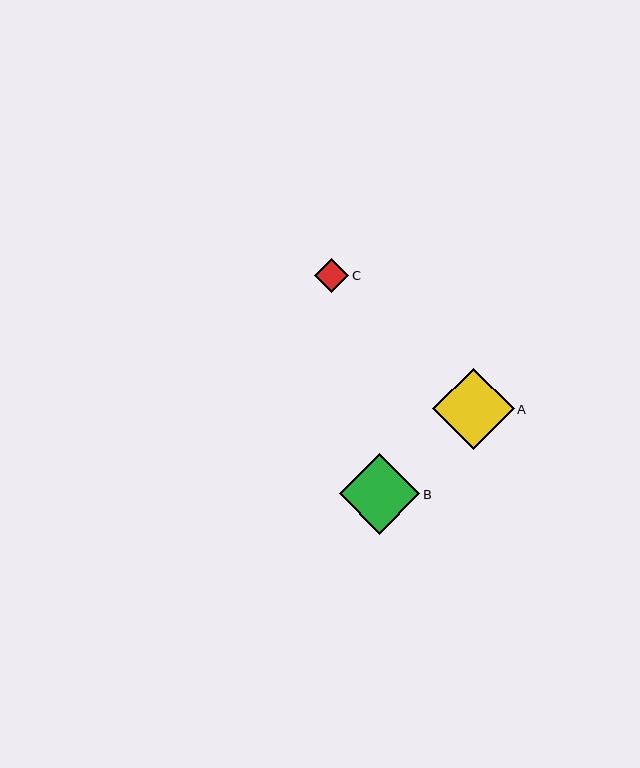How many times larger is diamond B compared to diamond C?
Diamond B is approximately 2.3 times the size of diamond C.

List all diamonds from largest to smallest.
From largest to smallest: A, B, C.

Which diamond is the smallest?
Diamond C is the smallest with a size of approximately 35 pixels.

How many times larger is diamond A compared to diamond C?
Diamond A is approximately 2.3 times the size of diamond C.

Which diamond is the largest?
Diamond A is the largest with a size of approximately 81 pixels.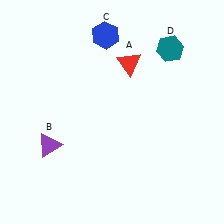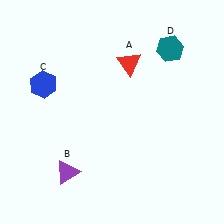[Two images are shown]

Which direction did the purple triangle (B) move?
The purple triangle (B) moved down.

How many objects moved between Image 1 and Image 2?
2 objects moved between the two images.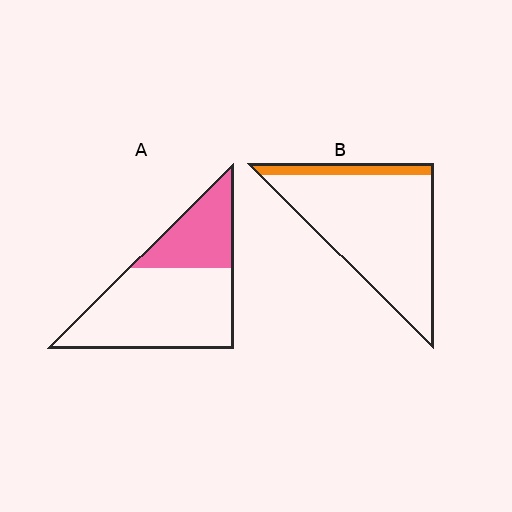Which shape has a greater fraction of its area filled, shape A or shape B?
Shape A.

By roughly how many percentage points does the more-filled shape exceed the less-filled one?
By roughly 20 percentage points (A over B).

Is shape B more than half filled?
No.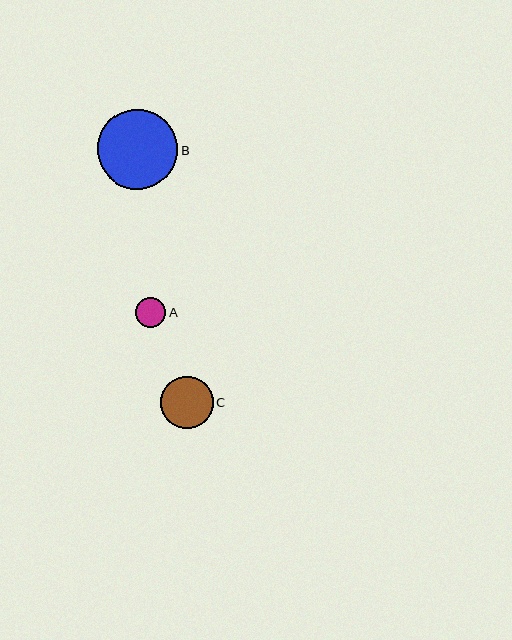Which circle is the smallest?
Circle A is the smallest with a size of approximately 30 pixels.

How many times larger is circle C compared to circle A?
Circle C is approximately 1.7 times the size of circle A.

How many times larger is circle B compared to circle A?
Circle B is approximately 2.7 times the size of circle A.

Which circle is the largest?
Circle B is the largest with a size of approximately 80 pixels.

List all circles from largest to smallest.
From largest to smallest: B, C, A.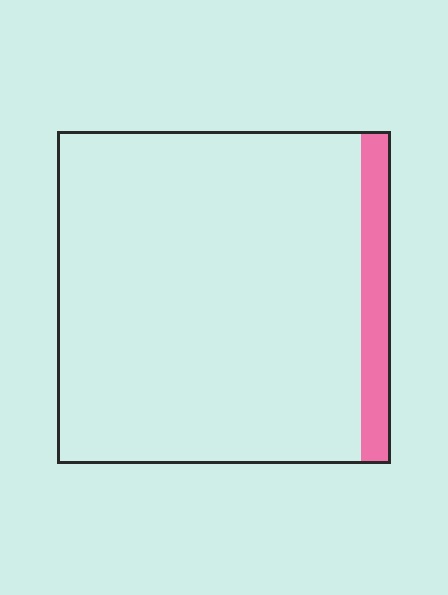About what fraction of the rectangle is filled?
About one tenth (1/10).